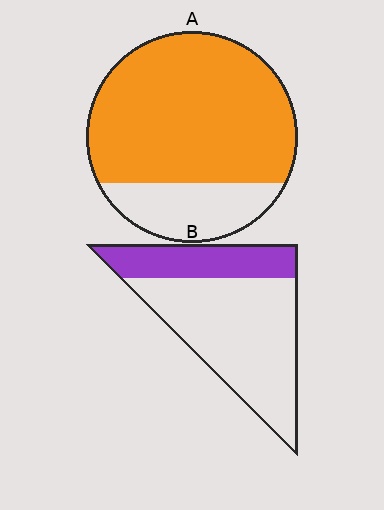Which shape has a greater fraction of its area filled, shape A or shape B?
Shape A.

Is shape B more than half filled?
No.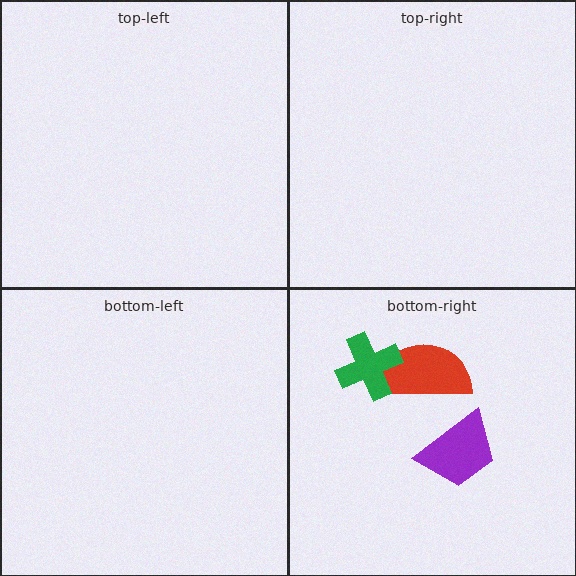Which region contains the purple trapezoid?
The bottom-right region.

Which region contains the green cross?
The bottom-right region.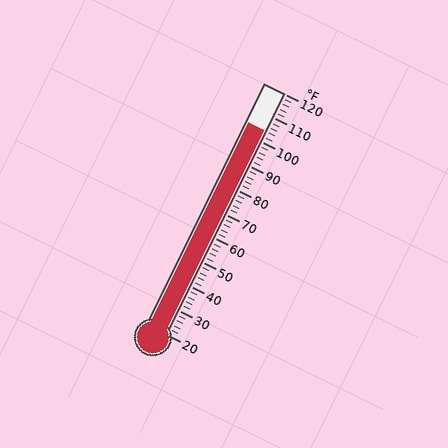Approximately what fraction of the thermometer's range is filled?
The thermometer is filled to approximately 85% of its range.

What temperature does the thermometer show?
The thermometer shows approximately 104°F.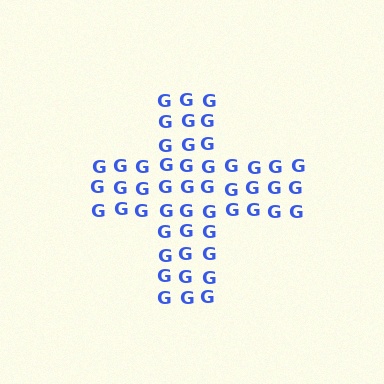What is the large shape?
The large shape is a cross.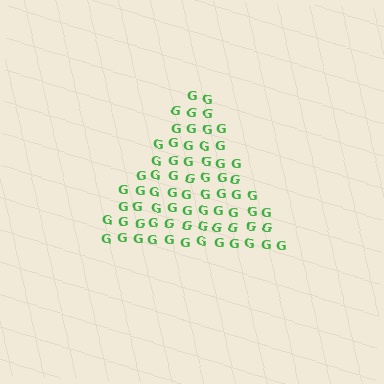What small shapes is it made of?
It is made of small letter G's.